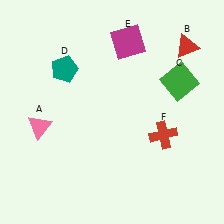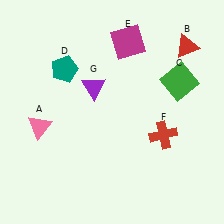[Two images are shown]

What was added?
A purple triangle (G) was added in Image 2.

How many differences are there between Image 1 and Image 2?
There is 1 difference between the two images.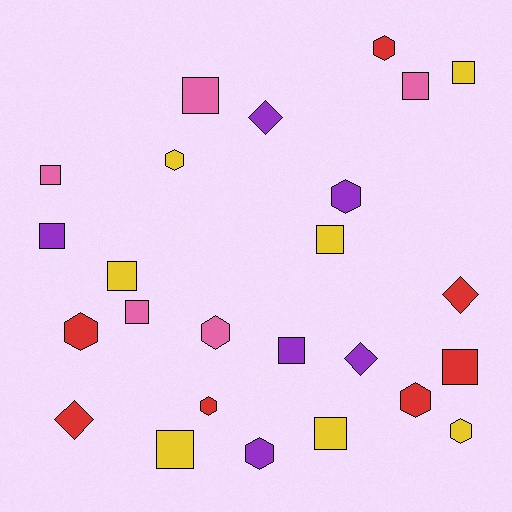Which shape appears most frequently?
Square, with 12 objects.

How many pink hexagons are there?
There is 1 pink hexagon.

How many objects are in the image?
There are 25 objects.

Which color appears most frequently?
Yellow, with 7 objects.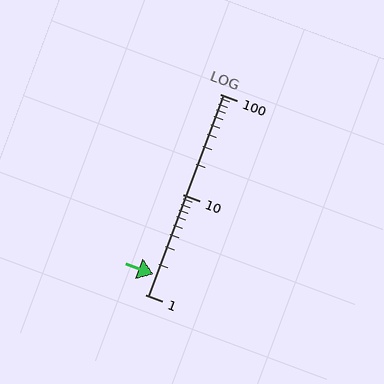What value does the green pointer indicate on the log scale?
The pointer indicates approximately 1.6.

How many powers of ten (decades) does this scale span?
The scale spans 2 decades, from 1 to 100.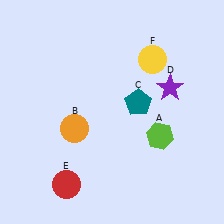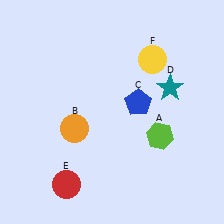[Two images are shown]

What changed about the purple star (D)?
In Image 1, D is purple. In Image 2, it changed to teal.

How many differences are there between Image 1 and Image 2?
There are 2 differences between the two images.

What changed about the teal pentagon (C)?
In Image 1, C is teal. In Image 2, it changed to blue.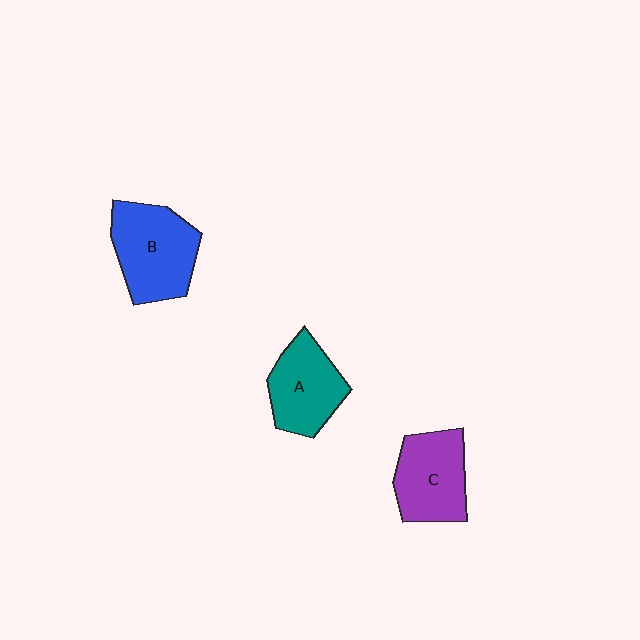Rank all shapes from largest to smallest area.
From largest to smallest: B (blue), C (purple), A (teal).